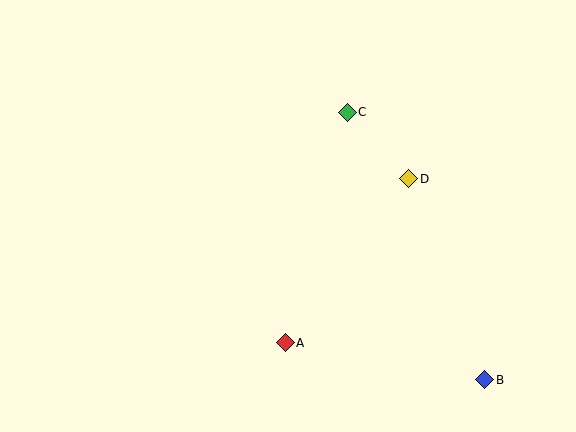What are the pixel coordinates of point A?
Point A is at (285, 343).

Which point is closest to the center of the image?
Point C at (347, 112) is closest to the center.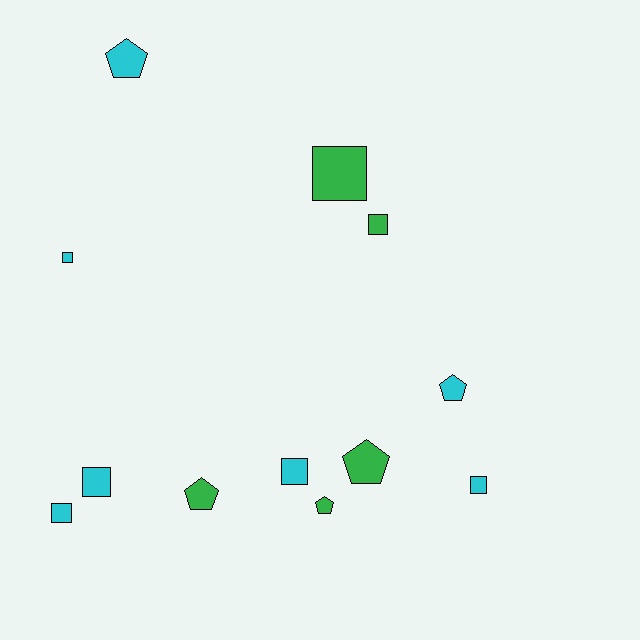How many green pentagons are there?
There are 3 green pentagons.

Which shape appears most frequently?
Square, with 7 objects.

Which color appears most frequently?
Cyan, with 7 objects.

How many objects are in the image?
There are 12 objects.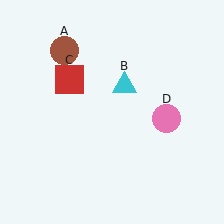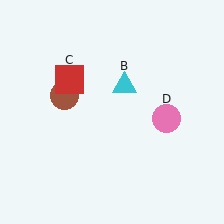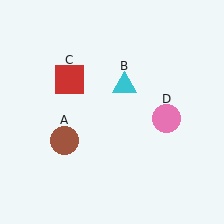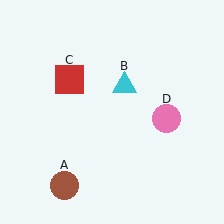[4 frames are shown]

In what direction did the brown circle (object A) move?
The brown circle (object A) moved down.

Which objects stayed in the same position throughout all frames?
Cyan triangle (object B) and red square (object C) and pink circle (object D) remained stationary.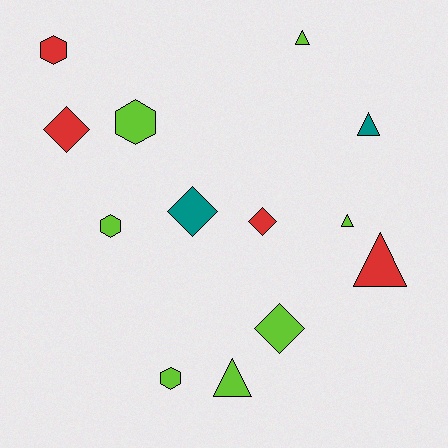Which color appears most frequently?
Lime, with 7 objects.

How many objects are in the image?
There are 13 objects.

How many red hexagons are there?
There is 1 red hexagon.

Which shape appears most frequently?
Triangle, with 5 objects.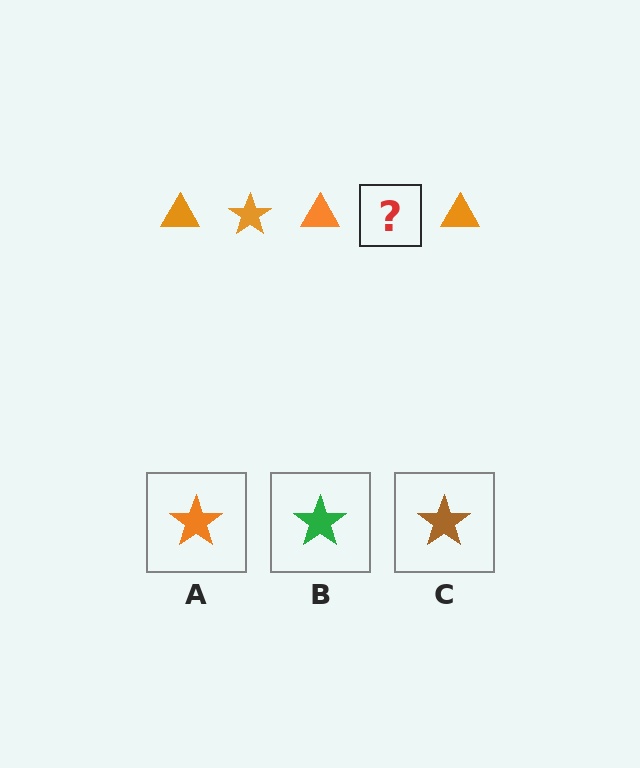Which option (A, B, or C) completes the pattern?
A.